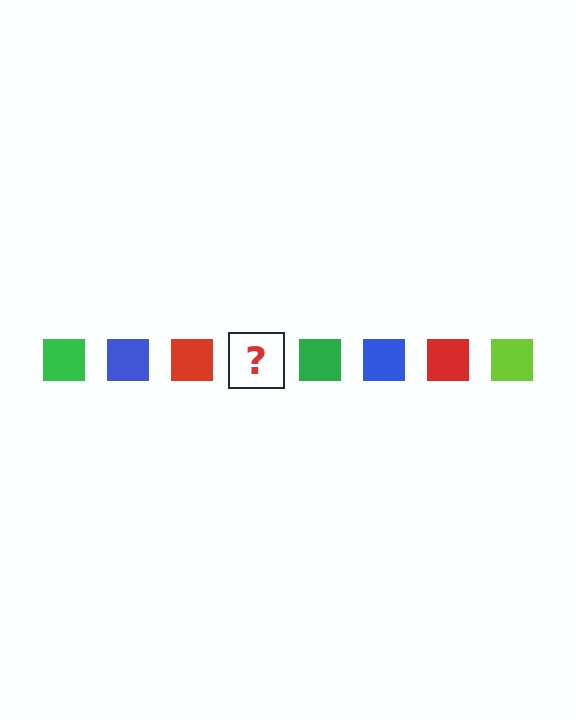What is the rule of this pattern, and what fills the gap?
The rule is that the pattern cycles through green, blue, red, lime squares. The gap should be filled with a lime square.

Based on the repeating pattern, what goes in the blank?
The blank should be a lime square.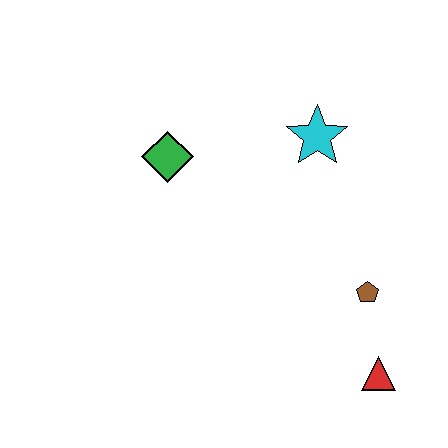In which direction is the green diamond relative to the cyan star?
The green diamond is to the left of the cyan star.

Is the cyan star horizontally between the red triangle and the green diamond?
Yes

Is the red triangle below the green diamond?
Yes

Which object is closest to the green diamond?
The cyan star is closest to the green diamond.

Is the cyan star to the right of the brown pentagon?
No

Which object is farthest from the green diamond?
The red triangle is farthest from the green diamond.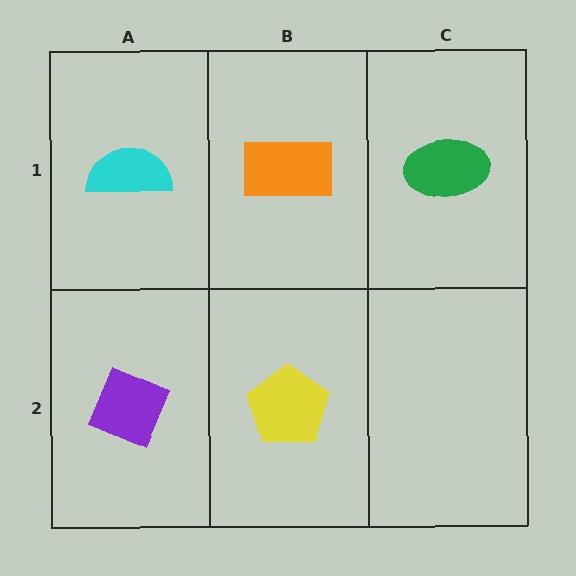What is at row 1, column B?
An orange rectangle.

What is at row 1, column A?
A cyan semicircle.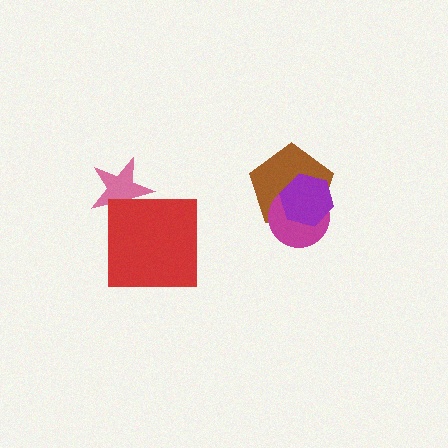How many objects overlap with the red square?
1 object overlaps with the red square.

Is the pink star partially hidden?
Yes, it is partially covered by another shape.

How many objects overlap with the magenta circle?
2 objects overlap with the magenta circle.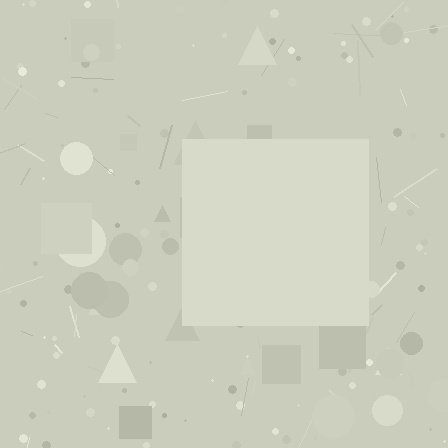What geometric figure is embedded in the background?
A square is embedded in the background.